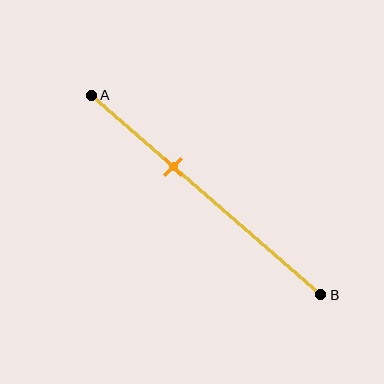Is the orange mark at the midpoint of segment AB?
No, the mark is at about 35% from A, not at the 50% midpoint.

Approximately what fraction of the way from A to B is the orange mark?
The orange mark is approximately 35% of the way from A to B.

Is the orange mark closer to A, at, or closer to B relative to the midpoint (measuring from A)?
The orange mark is closer to point A than the midpoint of segment AB.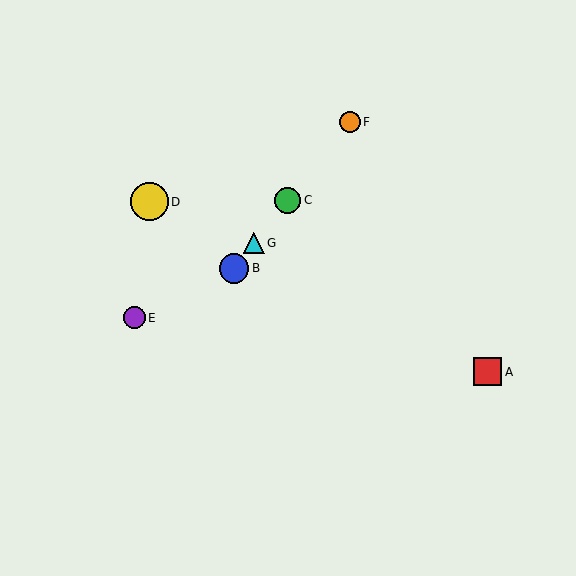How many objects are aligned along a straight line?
4 objects (B, C, F, G) are aligned along a straight line.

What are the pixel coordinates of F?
Object F is at (350, 122).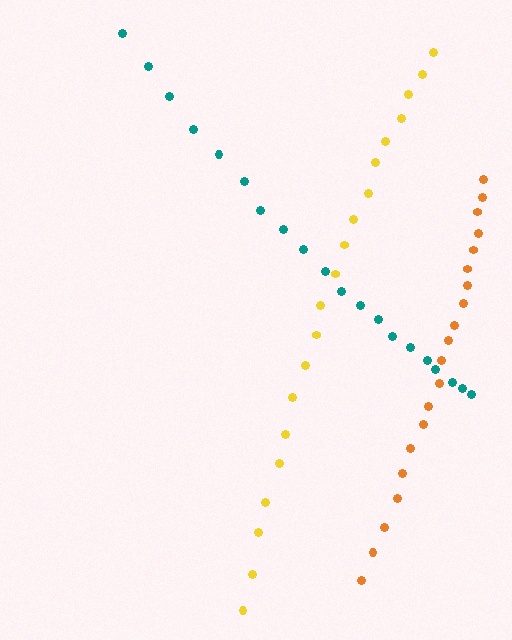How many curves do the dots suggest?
There are 3 distinct paths.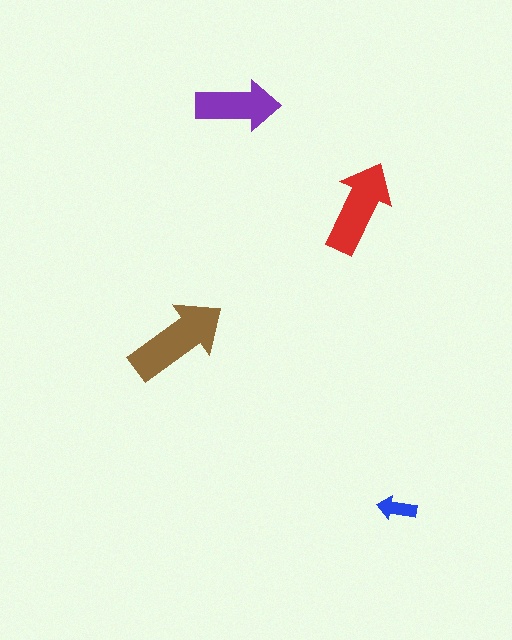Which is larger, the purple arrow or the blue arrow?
The purple one.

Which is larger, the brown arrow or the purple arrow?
The brown one.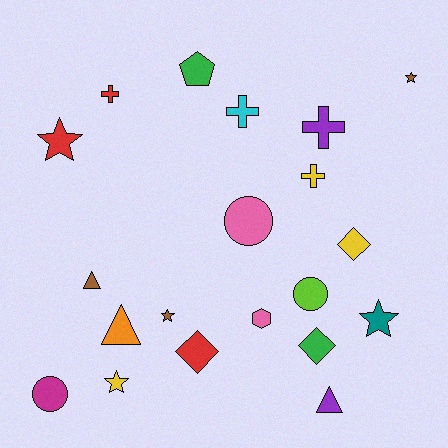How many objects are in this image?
There are 20 objects.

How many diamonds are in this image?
There are 3 diamonds.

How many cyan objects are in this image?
There is 1 cyan object.